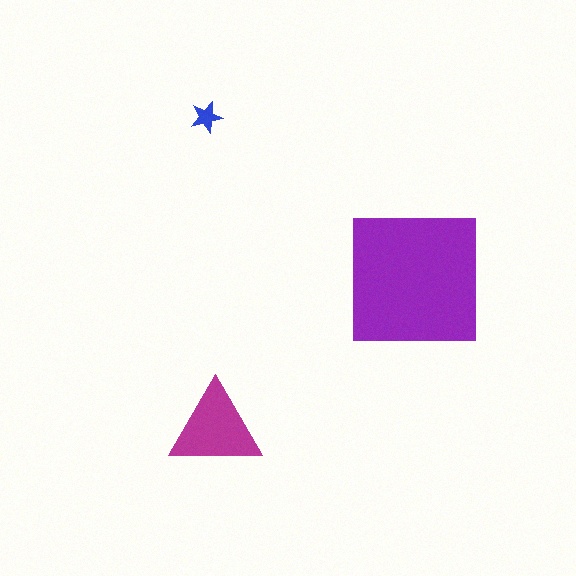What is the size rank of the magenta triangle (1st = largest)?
2nd.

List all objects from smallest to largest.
The blue star, the magenta triangle, the purple square.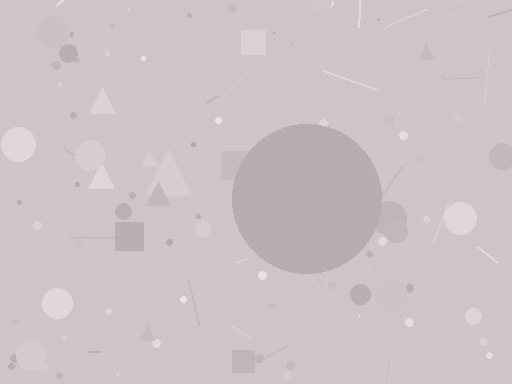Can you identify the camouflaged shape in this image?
The camouflaged shape is a circle.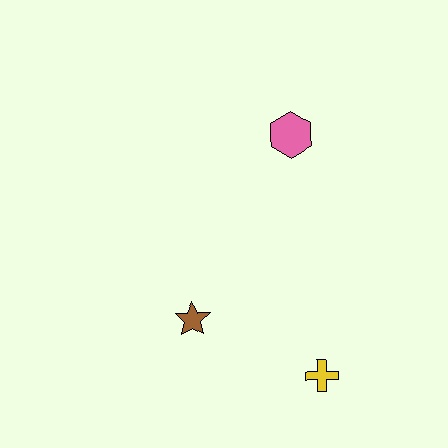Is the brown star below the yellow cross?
No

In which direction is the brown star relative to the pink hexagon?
The brown star is below the pink hexagon.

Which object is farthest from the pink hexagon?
The yellow cross is farthest from the pink hexagon.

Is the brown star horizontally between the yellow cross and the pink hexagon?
No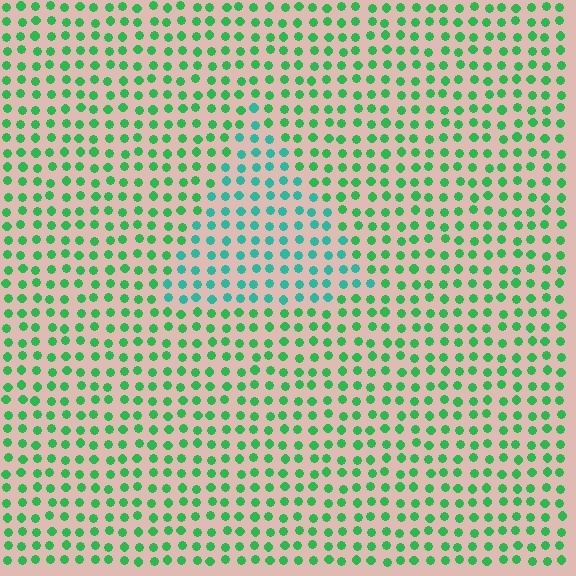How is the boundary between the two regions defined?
The boundary is defined purely by a slight shift in hue (about 34 degrees). Spacing, size, and orientation are identical on both sides.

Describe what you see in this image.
The image is filled with small green elements in a uniform arrangement. A triangle-shaped region is visible where the elements are tinted to a slightly different hue, forming a subtle color boundary.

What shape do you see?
I see a triangle.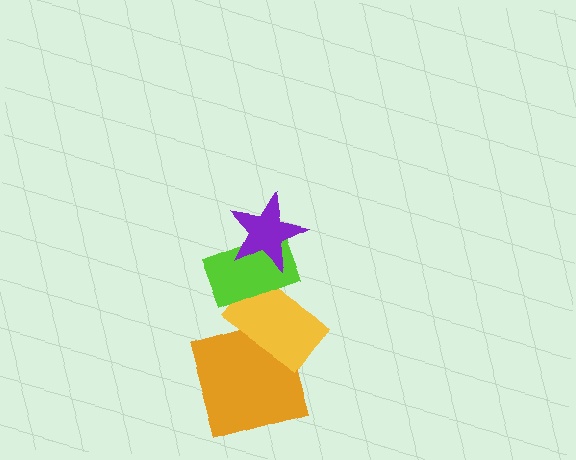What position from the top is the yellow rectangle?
The yellow rectangle is 3rd from the top.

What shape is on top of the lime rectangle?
The purple star is on top of the lime rectangle.